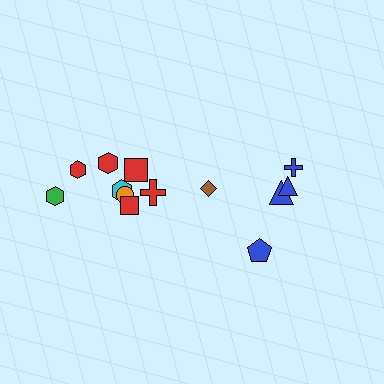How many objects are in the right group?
There are 5 objects.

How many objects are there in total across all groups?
There are 13 objects.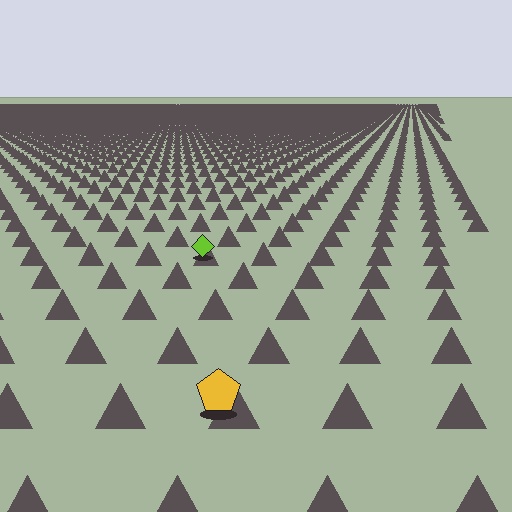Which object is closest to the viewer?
The yellow pentagon is closest. The texture marks near it are larger and more spread out.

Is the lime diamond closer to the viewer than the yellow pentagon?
No. The yellow pentagon is closer — you can tell from the texture gradient: the ground texture is coarser near it.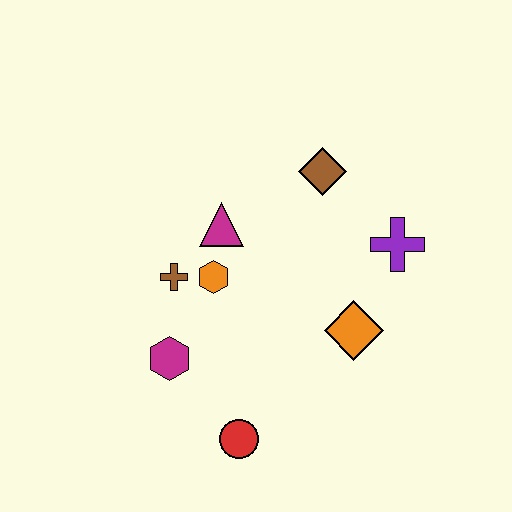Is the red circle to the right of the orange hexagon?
Yes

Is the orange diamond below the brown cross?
Yes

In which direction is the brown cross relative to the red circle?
The brown cross is above the red circle.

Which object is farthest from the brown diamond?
The red circle is farthest from the brown diamond.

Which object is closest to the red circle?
The magenta hexagon is closest to the red circle.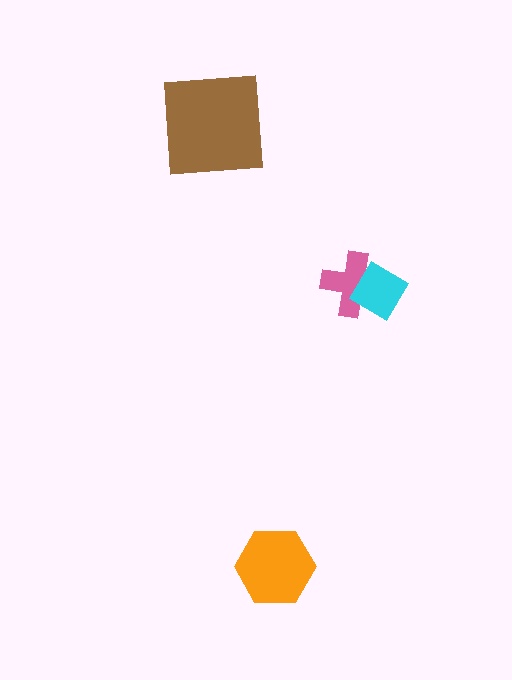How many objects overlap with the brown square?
0 objects overlap with the brown square.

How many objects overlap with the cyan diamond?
1 object overlaps with the cyan diamond.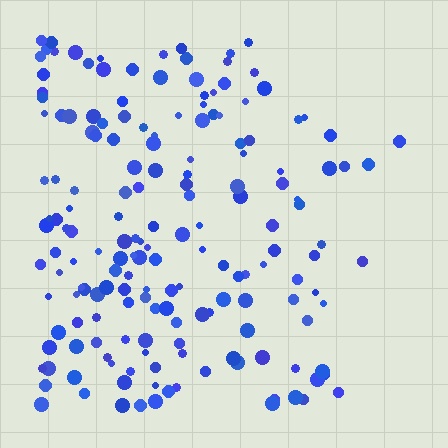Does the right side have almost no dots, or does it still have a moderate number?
Still a moderate number, just noticeably fewer than the left.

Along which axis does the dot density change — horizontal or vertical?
Horizontal.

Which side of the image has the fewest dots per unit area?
The right.